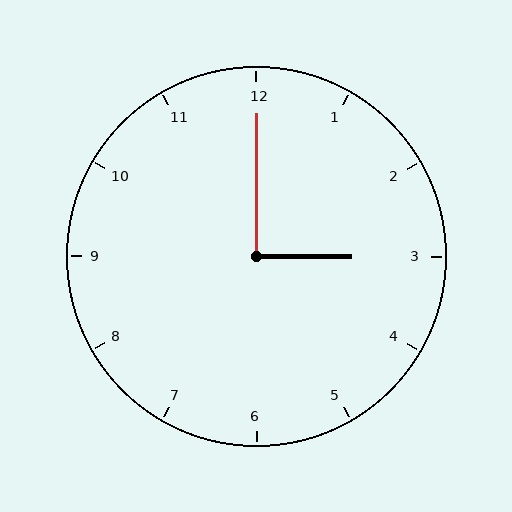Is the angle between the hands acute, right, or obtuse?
It is right.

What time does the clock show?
3:00.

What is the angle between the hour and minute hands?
Approximately 90 degrees.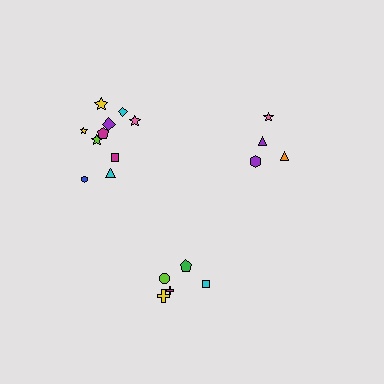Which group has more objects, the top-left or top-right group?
The top-left group.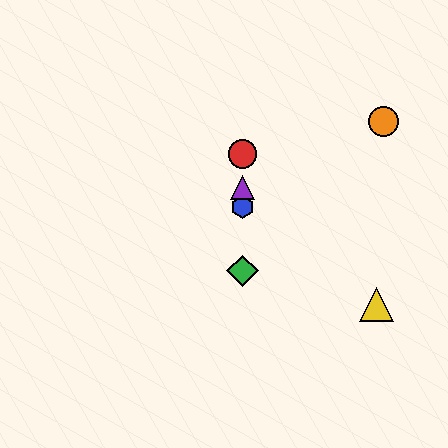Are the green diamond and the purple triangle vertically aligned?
Yes, both are at x≈243.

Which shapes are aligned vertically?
The red circle, the blue hexagon, the green diamond, the purple triangle are aligned vertically.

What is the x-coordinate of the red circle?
The red circle is at x≈243.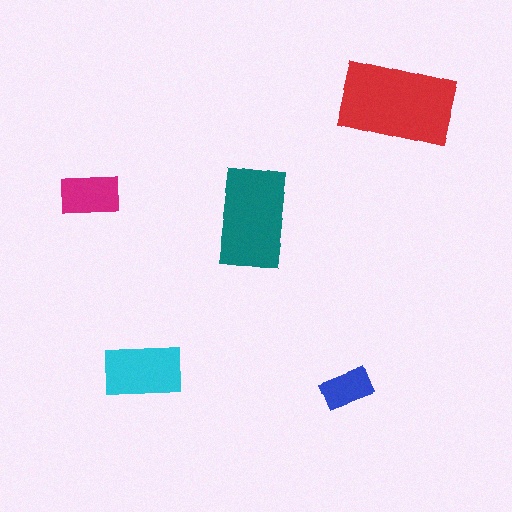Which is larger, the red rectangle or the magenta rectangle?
The red one.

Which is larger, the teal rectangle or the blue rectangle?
The teal one.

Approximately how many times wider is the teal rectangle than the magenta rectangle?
About 1.5 times wider.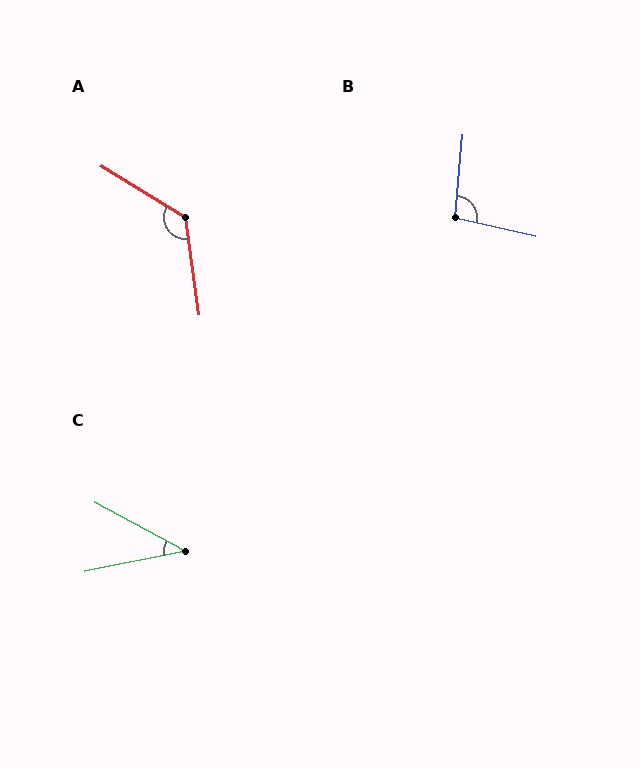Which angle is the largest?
A, at approximately 129 degrees.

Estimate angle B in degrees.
Approximately 98 degrees.